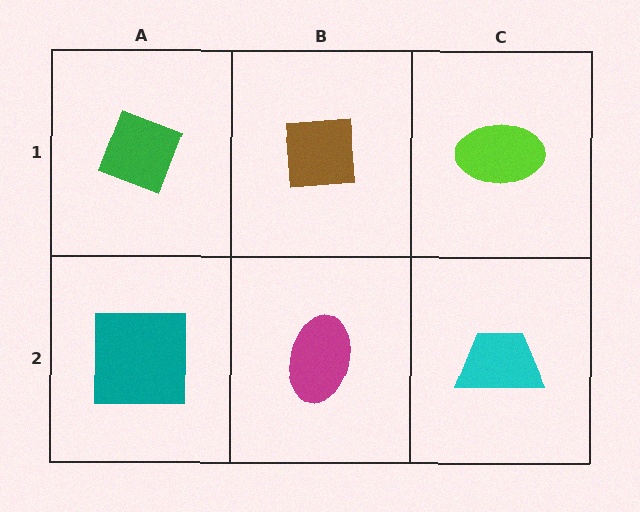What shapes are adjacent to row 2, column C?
A lime ellipse (row 1, column C), a magenta ellipse (row 2, column B).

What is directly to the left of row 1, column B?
A green diamond.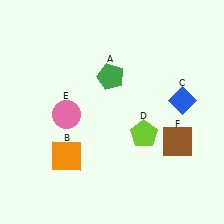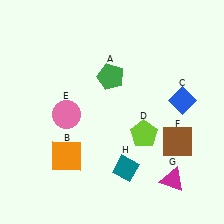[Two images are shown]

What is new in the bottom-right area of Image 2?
A magenta triangle (G) was added in the bottom-right area of Image 2.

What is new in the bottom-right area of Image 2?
A teal diamond (H) was added in the bottom-right area of Image 2.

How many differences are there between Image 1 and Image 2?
There are 2 differences between the two images.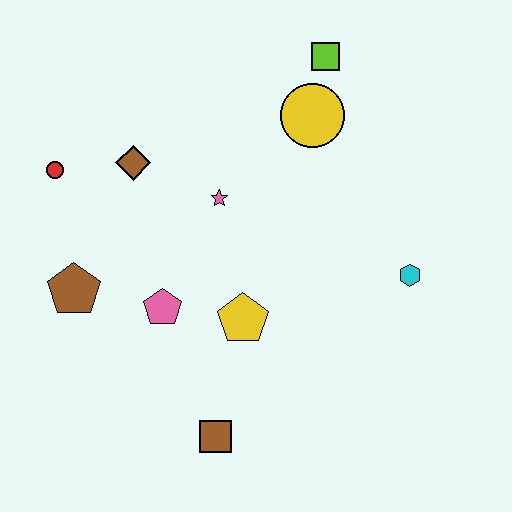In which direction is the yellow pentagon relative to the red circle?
The yellow pentagon is to the right of the red circle.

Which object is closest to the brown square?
The yellow pentagon is closest to the brown square.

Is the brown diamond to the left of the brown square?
Yes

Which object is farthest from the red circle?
The cyan hexagon is farthest from the red circle.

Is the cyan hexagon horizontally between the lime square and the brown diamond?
No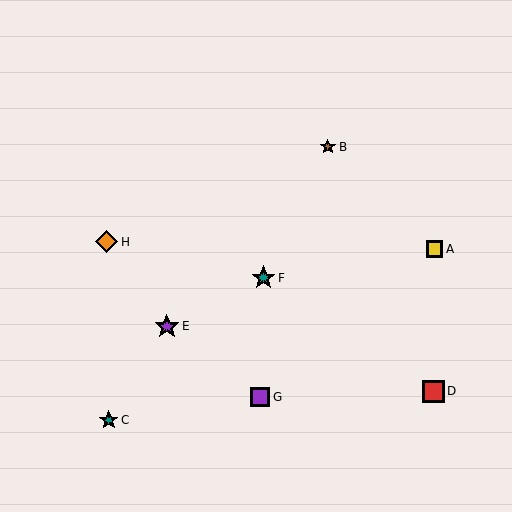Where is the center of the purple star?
The center of the purple star is at (167, 326).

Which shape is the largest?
The purple star (labeled E) is the largest.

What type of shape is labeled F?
Shape F is a teal star.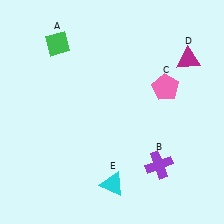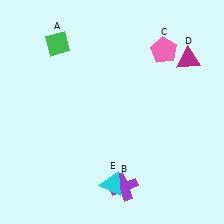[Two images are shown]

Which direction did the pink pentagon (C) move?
The pink pentagon (C) moved up.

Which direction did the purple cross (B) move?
The purple cross (B) moved left.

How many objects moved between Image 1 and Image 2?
2 objects moved between the two images.